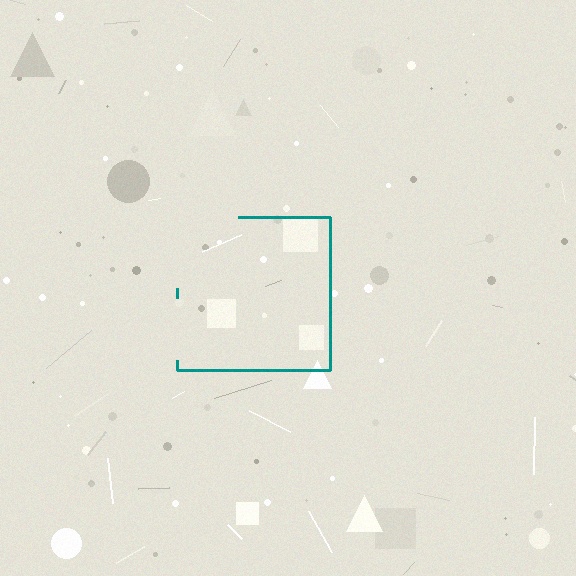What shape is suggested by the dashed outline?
The dashed outline suggests a square.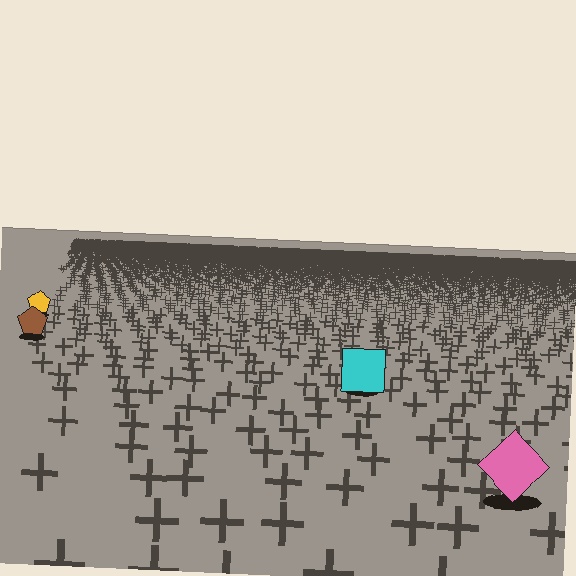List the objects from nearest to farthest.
From nearest to farthest: the pink diamond, the cyan square, the brown pentagon, the yellow pentagon.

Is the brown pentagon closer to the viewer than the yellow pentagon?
Yes. The brown pentagon is closer — you can tell from the texture gradient: the ground texture is coarser near it.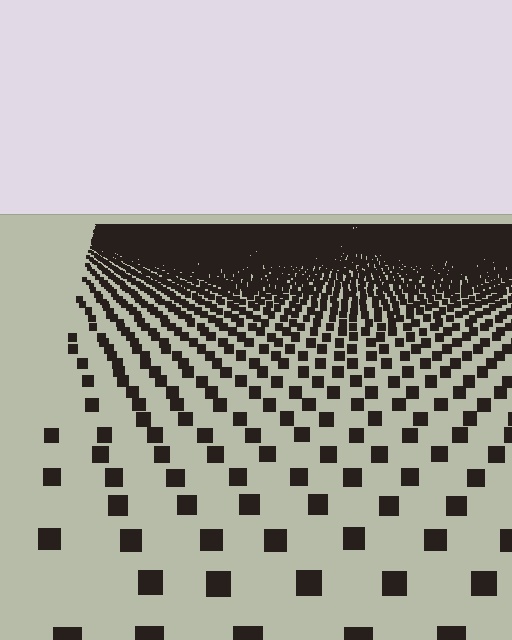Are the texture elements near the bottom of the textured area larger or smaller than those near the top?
Larger. Near the bottom, elements are closer to the viewer and appear at a bigger on-screen size.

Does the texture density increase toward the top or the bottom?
Density increases toward the top.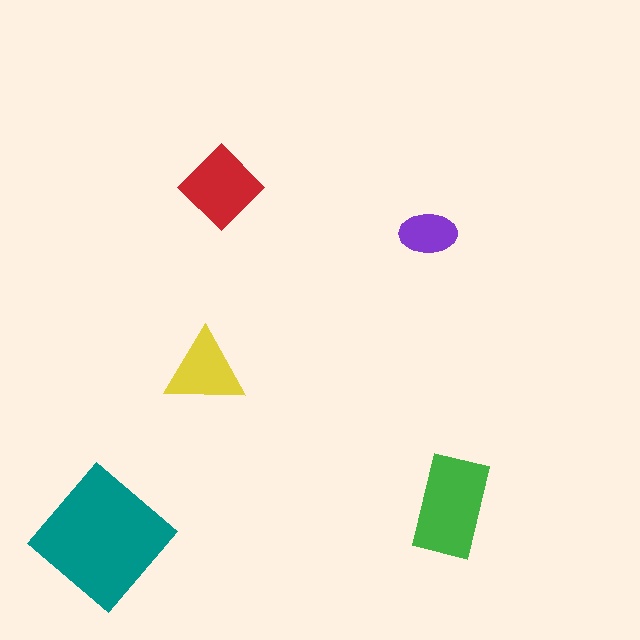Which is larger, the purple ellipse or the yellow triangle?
The yellow triangle.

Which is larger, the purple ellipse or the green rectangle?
The green rectangle.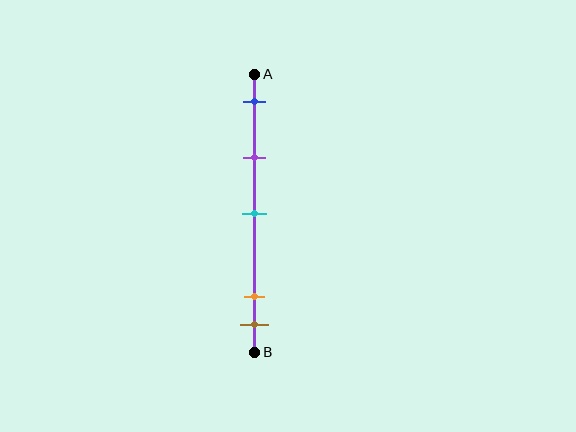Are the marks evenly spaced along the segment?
No, the marks are not evenly spaced.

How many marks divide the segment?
There are 5 marks dividing the segment.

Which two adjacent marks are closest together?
The orange and brown marks are the closest adjacent pair.